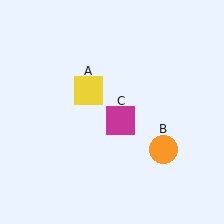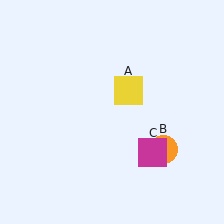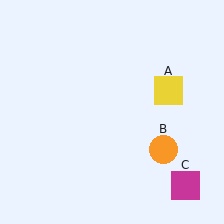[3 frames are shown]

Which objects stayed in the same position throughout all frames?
Orange circle (object B) remained stationary.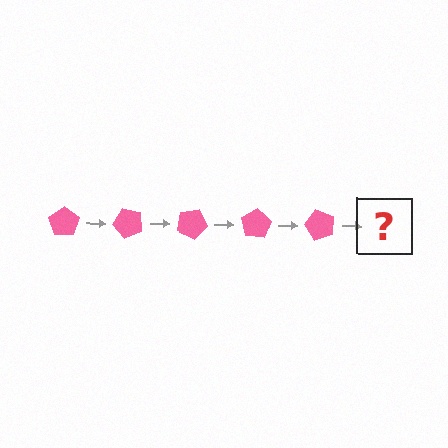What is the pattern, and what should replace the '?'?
The pattern is that the pentagon rotates 50 degrees each step. The '?' should be a pink pentagon rotated 250 degrees.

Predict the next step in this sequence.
The next step is a pink pentagon rotated 250 degrees.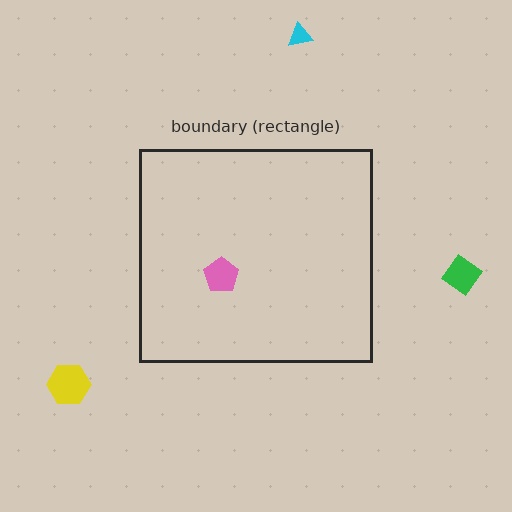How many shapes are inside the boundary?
1 inside, 3 outside.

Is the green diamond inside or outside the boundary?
Outside.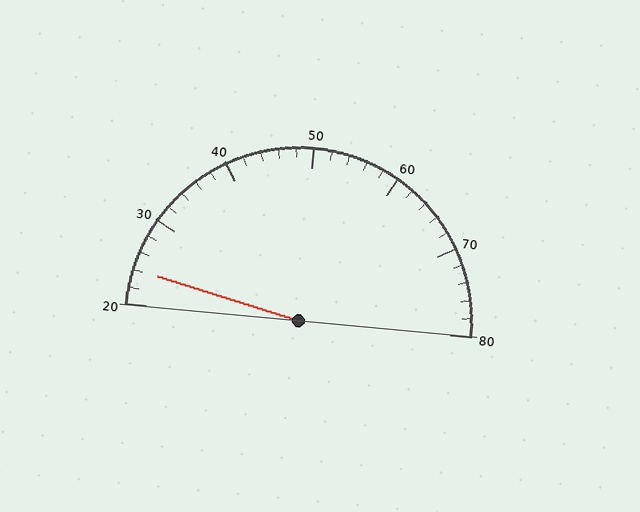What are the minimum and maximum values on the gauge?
The gauge ranges from 20 to 80.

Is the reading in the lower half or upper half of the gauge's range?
The reading is in the lower half of the range (20 to 80).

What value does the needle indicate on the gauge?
The needle indicates approximately 24.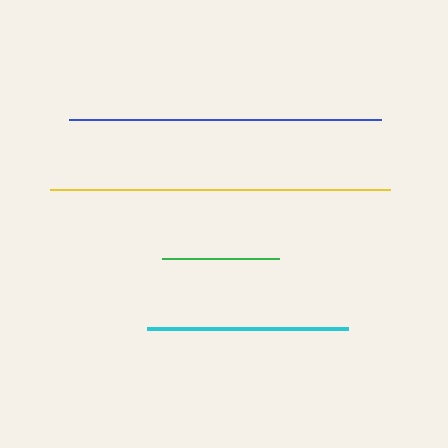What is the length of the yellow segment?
The yellow segment is approximately 340 pixels long.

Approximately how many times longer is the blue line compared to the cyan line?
The blue line is approximately 1.6 times the length of the cyan line.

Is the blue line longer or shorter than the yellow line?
The yellow line is longer than the blue line.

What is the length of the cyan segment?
The cyan segment is approximately 201 pixels long.